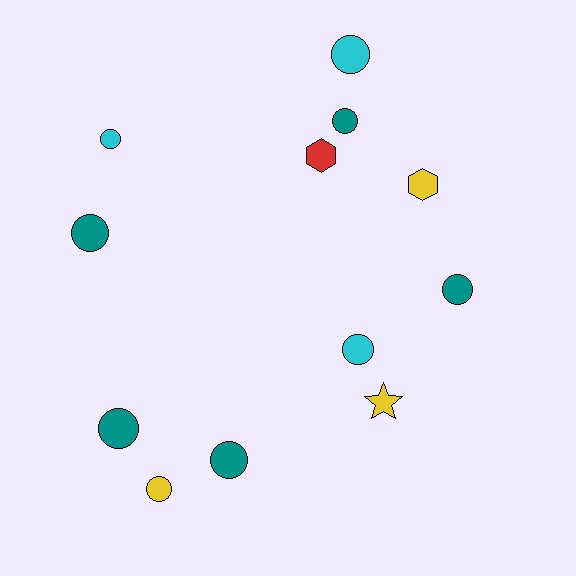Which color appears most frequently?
Teal, with 5 objects.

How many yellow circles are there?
There is 1 yellow circle.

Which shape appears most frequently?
Circle, with 9 objects.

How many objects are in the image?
There are 12 objects.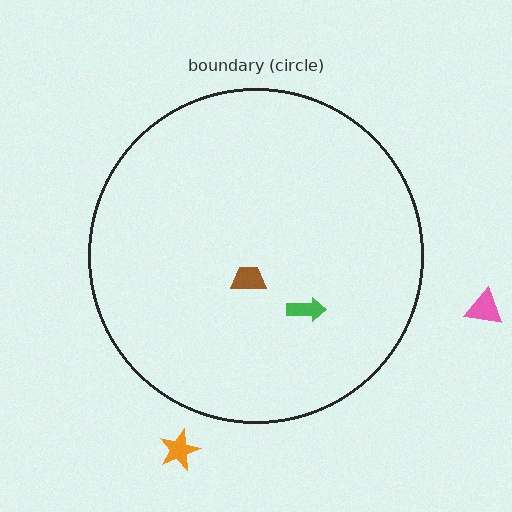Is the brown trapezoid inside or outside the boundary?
Inside.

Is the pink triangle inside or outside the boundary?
Outside.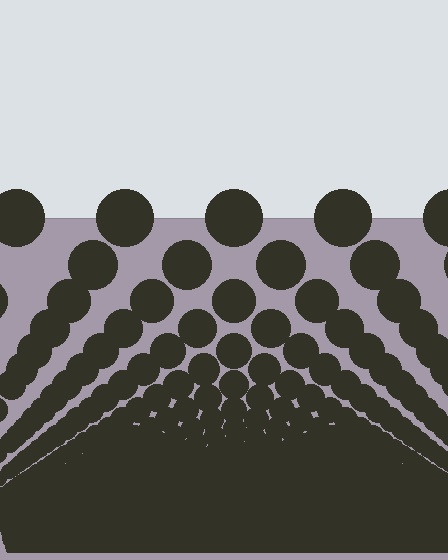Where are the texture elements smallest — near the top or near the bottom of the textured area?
Near the bottom.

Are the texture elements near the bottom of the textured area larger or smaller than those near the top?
Smaller. The gradient is inverted — elements near the bottom are smaller and denser.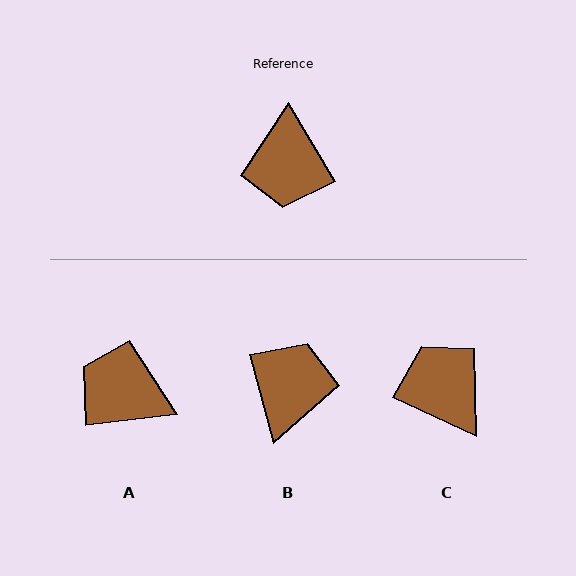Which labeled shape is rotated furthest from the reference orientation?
B, about 165 degrees away.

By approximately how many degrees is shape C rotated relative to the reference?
Approximately 145 degrees clockwise.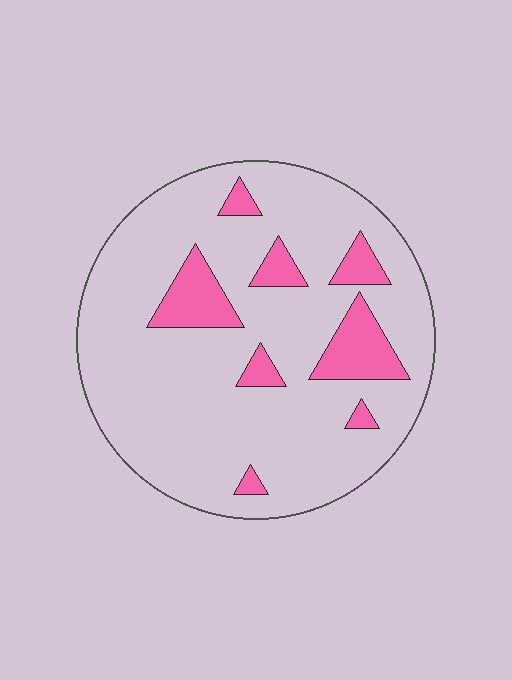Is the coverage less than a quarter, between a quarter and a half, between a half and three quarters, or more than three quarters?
Less than a quarter.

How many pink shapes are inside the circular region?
8.